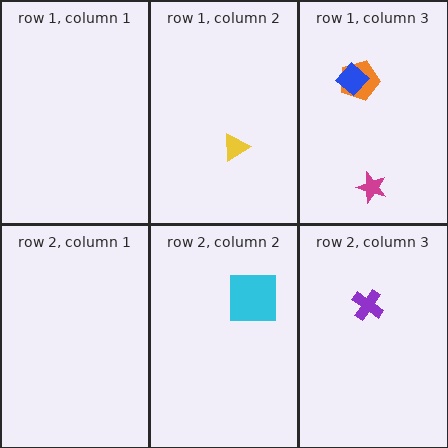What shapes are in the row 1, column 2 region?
The yellow triangle.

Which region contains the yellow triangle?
The row 1, column 2 region.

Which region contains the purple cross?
The row 2, column 3 region.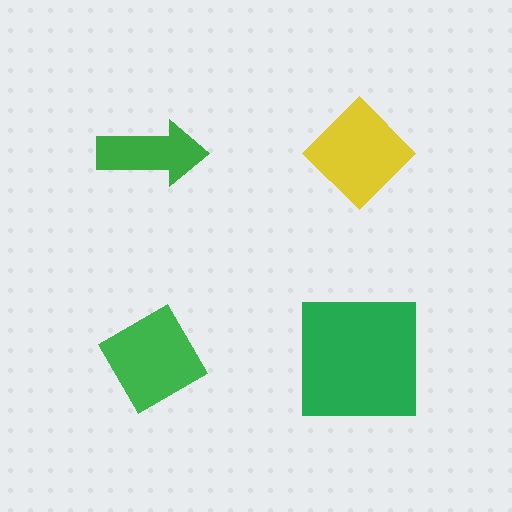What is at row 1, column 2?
A yellow diamond.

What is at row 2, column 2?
A green square.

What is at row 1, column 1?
A green arrow.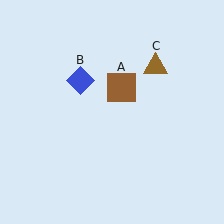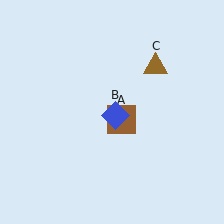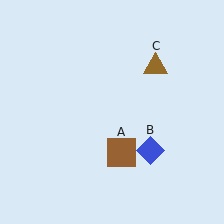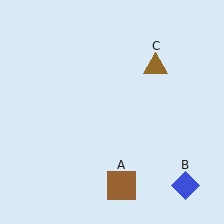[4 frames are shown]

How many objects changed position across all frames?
2 objects changed position: brown square (object A), blue diamond (object B).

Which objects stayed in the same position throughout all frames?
Brown triangle (object C) remained stationary.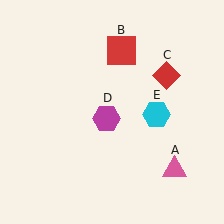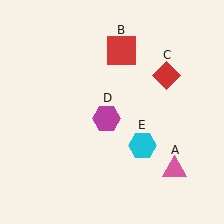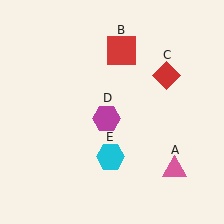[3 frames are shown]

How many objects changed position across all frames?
1 object changed position: cyan hexagon (object E).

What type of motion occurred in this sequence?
The cyan hexagon (object E) rotated clockwise around the center of the scene.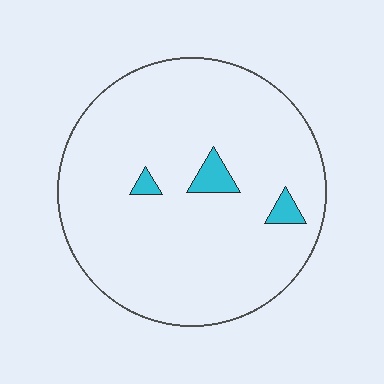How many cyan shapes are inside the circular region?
3.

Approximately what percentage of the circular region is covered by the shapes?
Approximately 5%.